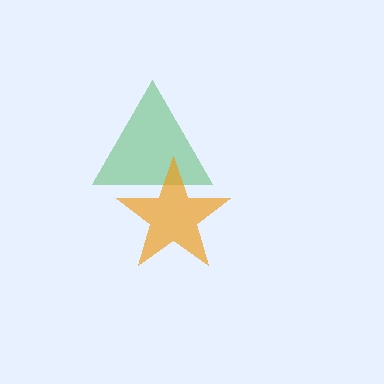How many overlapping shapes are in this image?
There are 2 overlapping shapes in the image.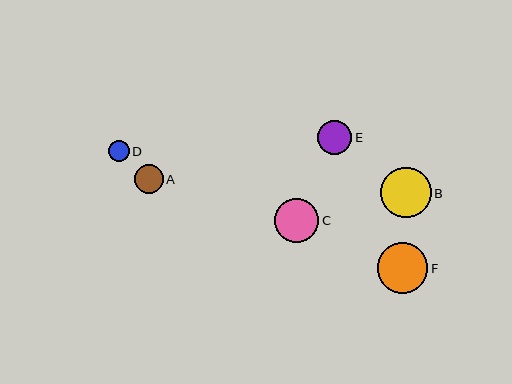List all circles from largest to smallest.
From largest to smallest: B, F, C, E, A, D.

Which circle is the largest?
Circle B is the largest with a size of approximately 51 pixels.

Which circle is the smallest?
Circle D is the smallest with a size of approximately 21 pixels.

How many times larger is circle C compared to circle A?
Circle C is approximately 1.5 times the size of circle A.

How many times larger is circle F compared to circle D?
Circle F is approximately 2.4 times the size of circle D.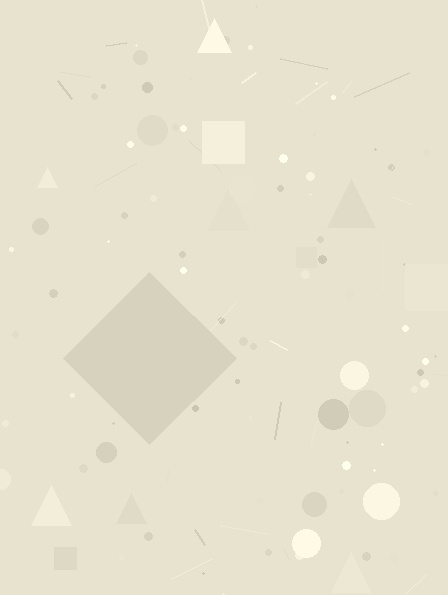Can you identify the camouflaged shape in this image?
The camouflaged shape is a diamond.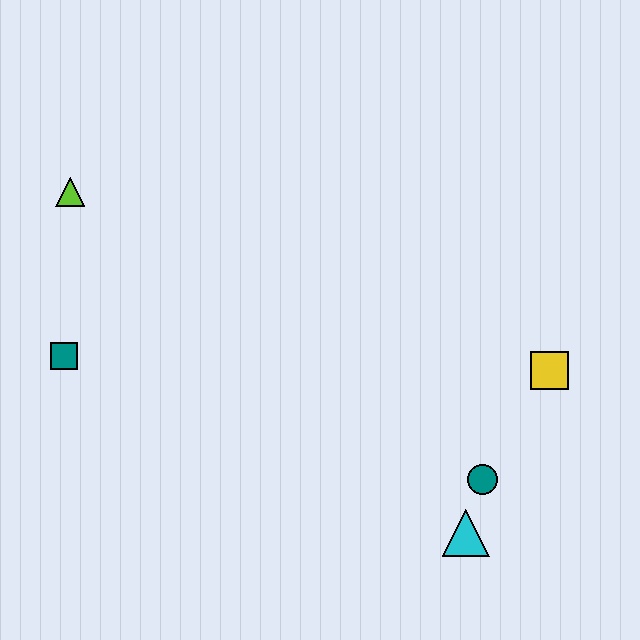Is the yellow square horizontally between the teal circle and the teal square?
No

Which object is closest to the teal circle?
The cyan triangle is closest to the teal circle.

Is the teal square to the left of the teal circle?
Yes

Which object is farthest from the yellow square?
The lime triangle is farthest from the yellow square.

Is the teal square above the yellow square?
Yes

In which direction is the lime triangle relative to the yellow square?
The lime triangle is to the left of the yellow square.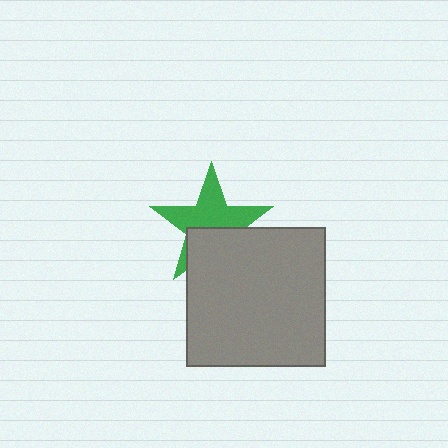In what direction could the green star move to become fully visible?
The green star could move up. That would shift it out from behind the gray square entirely.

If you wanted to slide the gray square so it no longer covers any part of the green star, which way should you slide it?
Slide it down — that is the most direct way to separate the two shapes.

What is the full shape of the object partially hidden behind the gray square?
The partially hidden object is a green star.